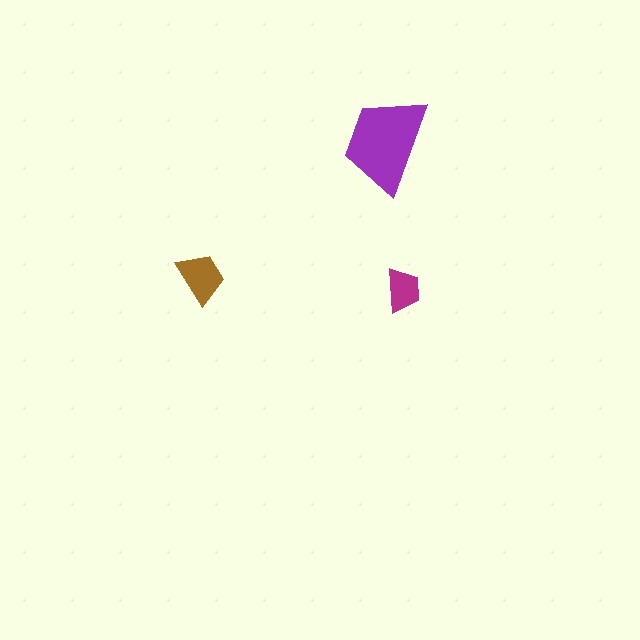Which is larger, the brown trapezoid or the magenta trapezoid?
The brown one.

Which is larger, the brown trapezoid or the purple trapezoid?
The purple one.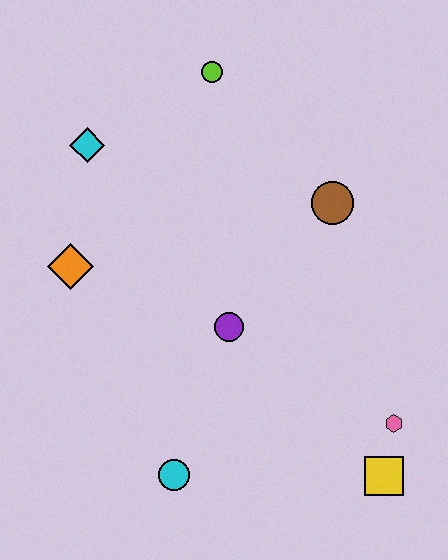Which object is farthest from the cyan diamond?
The yellow square is farthest from the cyan diamond.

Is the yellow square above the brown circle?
No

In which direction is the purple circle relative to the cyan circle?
The purple circle is above the cyan circle.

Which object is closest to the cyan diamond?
The orange diamond is closest to the cyan diamond.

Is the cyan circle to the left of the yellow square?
Yes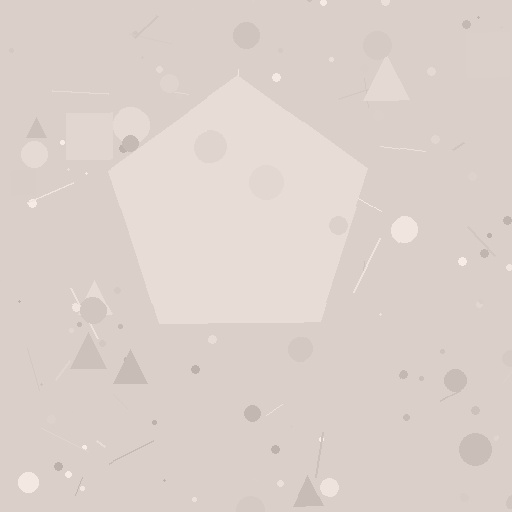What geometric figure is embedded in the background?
A pentagon is embedded in the background.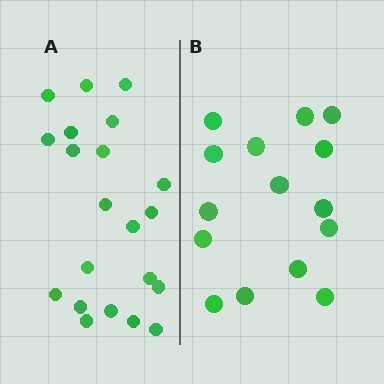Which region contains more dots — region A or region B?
Region A (the left region) has more dots.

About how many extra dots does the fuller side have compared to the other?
Region A has about 6 more dots than region B.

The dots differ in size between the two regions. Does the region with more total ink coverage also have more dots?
No. Region B has more total ink coverage because its dots are larger, but region A actually contains more individual dots. Total area can be misleading — the number of items is what matters here.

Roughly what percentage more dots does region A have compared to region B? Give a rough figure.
About 40% more.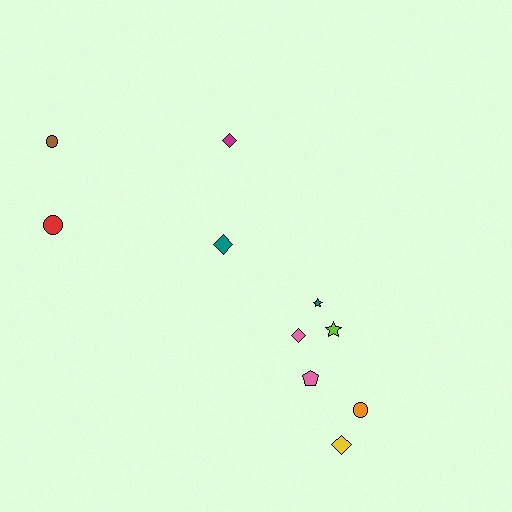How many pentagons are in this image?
There is 1 pentagon.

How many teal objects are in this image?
There are 2 teal objects.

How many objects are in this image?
There are 10 objects.